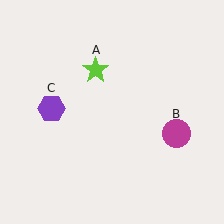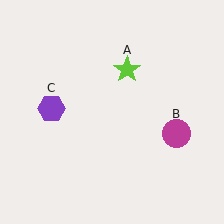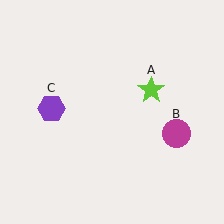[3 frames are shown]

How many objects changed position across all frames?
1 object changed position: lime star (object A).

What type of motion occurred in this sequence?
The lime star (object A) rotated clockwise around the center of the scene.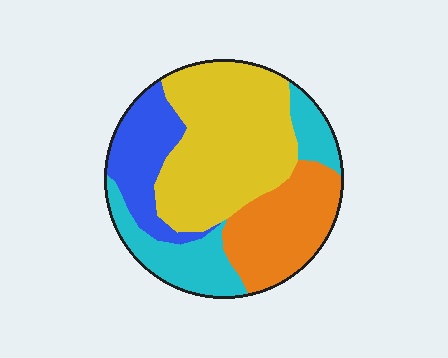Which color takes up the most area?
Yellow, at roughly 40%.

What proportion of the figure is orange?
Orange covers 22% of the figure.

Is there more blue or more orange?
Orange.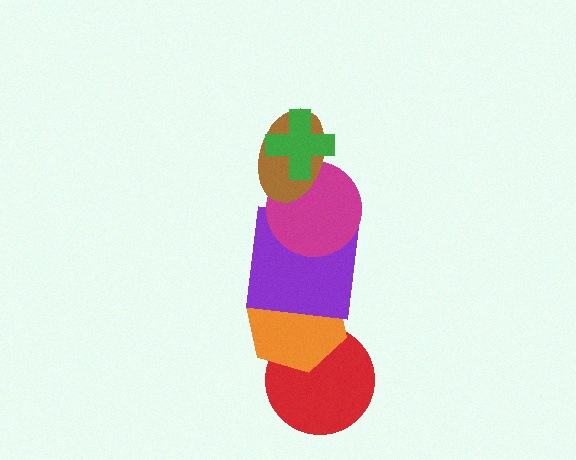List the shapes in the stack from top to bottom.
From top to bottom: the green cross, the brown ellipse, the magenta circle, the purple square, the orange hexagon, the red circle.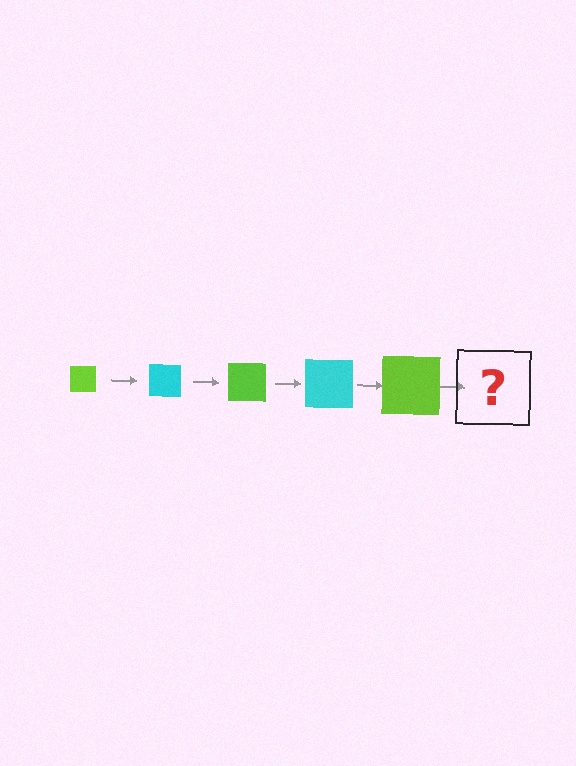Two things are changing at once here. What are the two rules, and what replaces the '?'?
The two rules are that the square grows larger each step and the color cycles through lime and cyan. The '?' should be a cyan square, larger than the previous one.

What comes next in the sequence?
The next element should be a cyan square, larger than the previous one.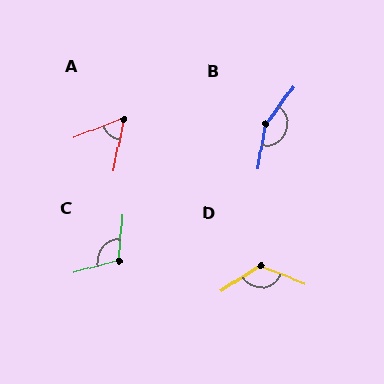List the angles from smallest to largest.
A (57°), C (110°), D (125°), B (153°).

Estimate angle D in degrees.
Approximately 125 degrees.